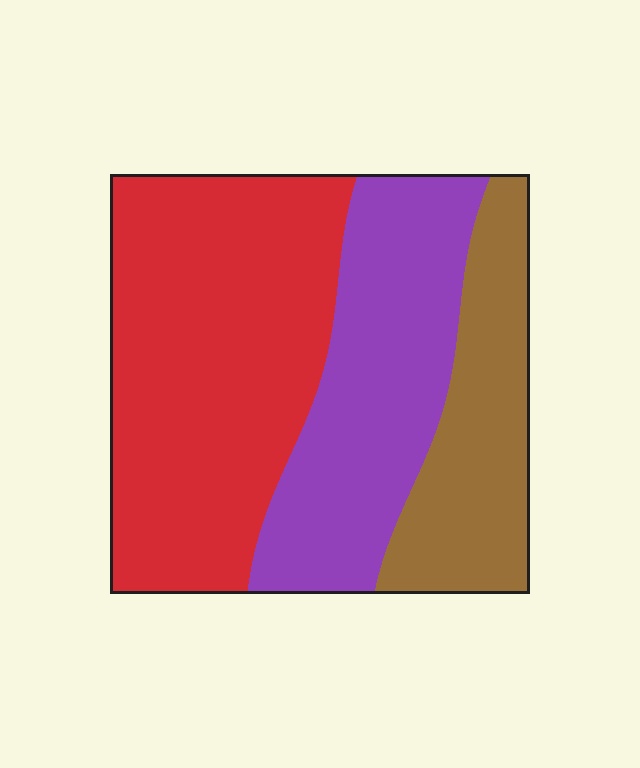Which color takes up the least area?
Brown, at roughly 20%.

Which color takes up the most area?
Red, at roughly 45%.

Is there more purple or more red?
Red.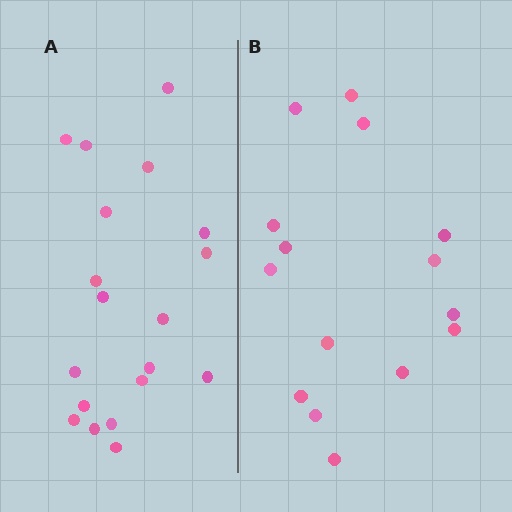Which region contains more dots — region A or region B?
Region A (the left region) has more dots.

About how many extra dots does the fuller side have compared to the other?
Region A has about 4 more dots than region B.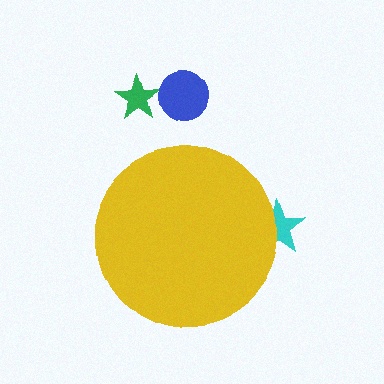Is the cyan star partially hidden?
Yes, the cyan star is partially hidden behind the yellow circle.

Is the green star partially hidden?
No, the green star is fully visible.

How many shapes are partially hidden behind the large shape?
1 shape is partially hidden.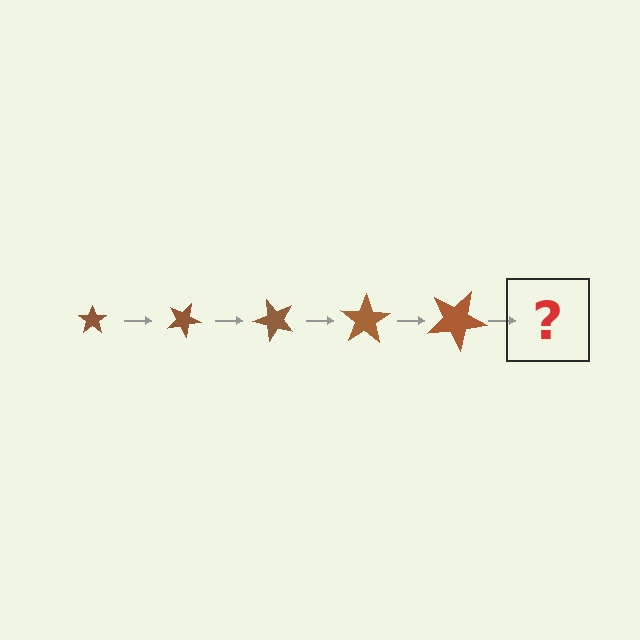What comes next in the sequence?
The next element should be a star, larger than the previous one and rotated 125 degrees from the start.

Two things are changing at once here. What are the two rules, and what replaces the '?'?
The two rules are that the star grows larger each step and it rotates 25 degrees each step. The '?' should be a star, larger than the previous one and rotated 125 degrees from the start.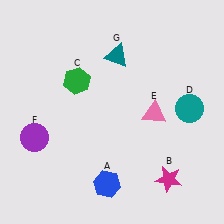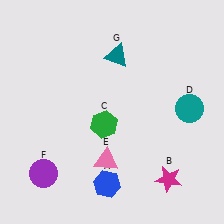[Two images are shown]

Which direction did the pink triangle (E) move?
The pink triangle (E) moved left.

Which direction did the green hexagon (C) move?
The green hexagon (C) moved down.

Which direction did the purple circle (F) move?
The purple circle (F) moved down.